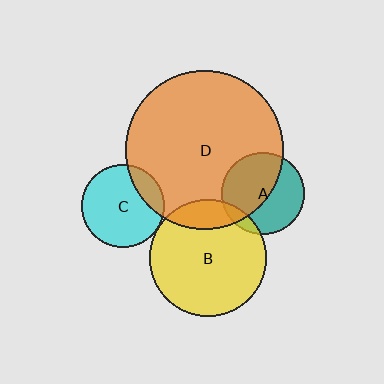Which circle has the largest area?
Circle D (orange).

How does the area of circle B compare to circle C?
Approximately 2.0 times.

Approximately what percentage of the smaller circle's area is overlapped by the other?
Approximately 10%.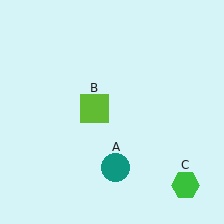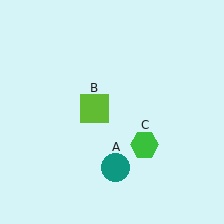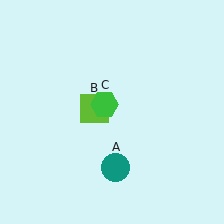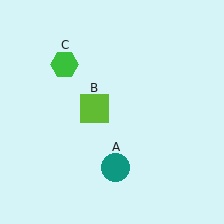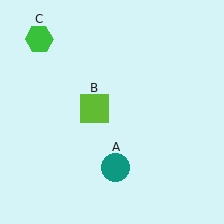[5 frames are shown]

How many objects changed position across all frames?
1 object changed position: green hexagon (object C).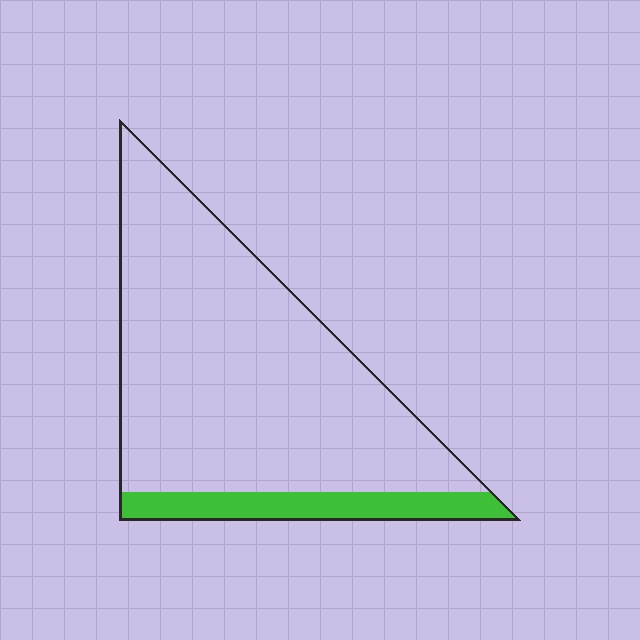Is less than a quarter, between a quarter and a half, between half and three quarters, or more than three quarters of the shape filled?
Less than a quarter.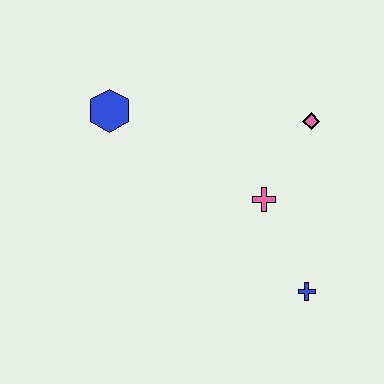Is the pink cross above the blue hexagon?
No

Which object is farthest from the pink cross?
The blue hexagon is farthest from the pink cross.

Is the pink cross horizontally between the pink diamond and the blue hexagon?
Yes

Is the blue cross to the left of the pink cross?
No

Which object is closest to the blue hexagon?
The pink cross is closest to the blue hexagon.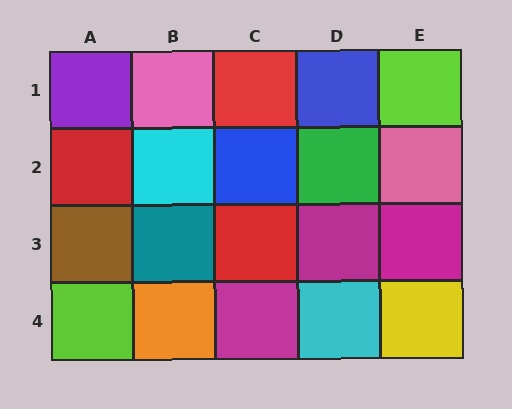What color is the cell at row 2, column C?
Blue.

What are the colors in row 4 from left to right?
Lime, orange, magenta, cyan, yellow.